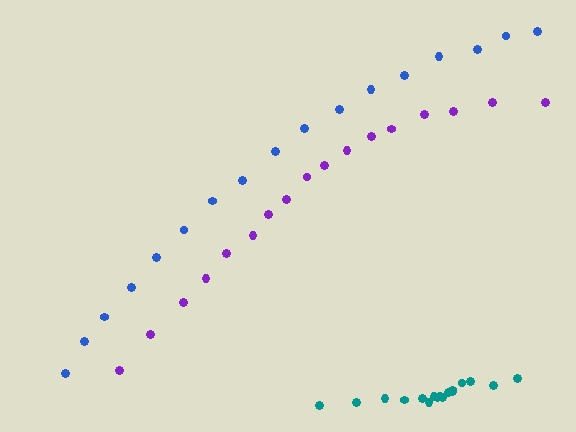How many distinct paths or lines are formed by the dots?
There are 3 distinct paths.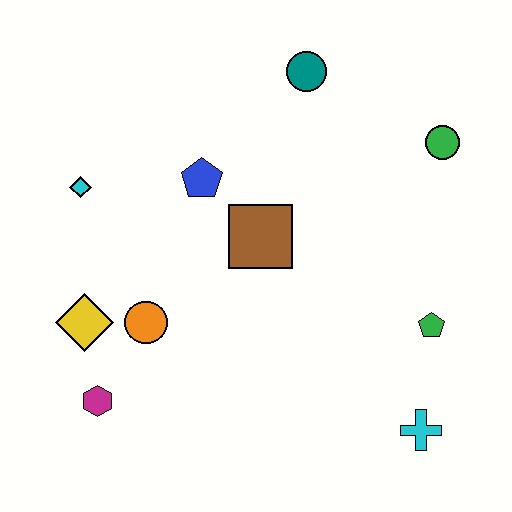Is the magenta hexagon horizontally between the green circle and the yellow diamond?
Yes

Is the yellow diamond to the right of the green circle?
No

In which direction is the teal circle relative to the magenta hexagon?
The teal circle is above the magenta hexagon.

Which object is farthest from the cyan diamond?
The cyan cross is farthest from the cyan diamond.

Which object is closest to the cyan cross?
The green pentagon is closest to the cyan cross.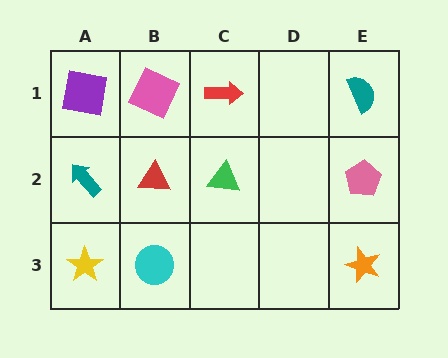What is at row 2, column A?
A teal arrow.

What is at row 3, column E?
An orange star.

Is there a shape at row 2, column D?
No, that cell is empty.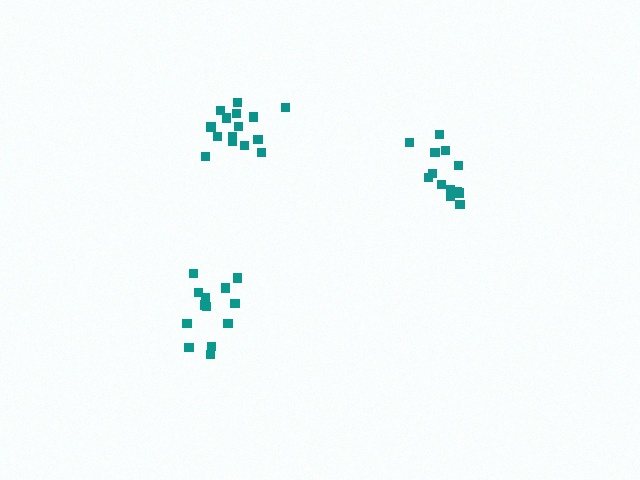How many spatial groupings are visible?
There are 3 spatial groupings.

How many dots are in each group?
Group 1: 13 dots, Group 2: 15 dots, Group 3: 13 dots (41 total).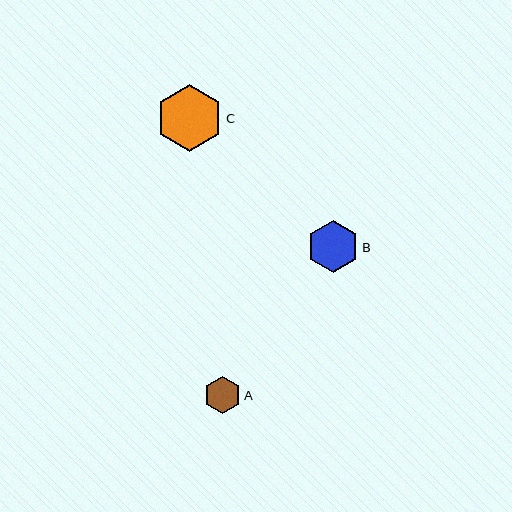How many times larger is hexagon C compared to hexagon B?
Hexagon C is approximately 1.3 times the size of hexagon B.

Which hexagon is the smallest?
Hexagon A is the smallest with a size of approximately 38 pixels.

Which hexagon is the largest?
Hexagon C is the largest with a size of approximately 66 pixels.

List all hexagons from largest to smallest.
From largest to smallest: C, B, A.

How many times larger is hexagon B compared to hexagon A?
Hexagon B is approximately 1.4 times the size of hexagon A.